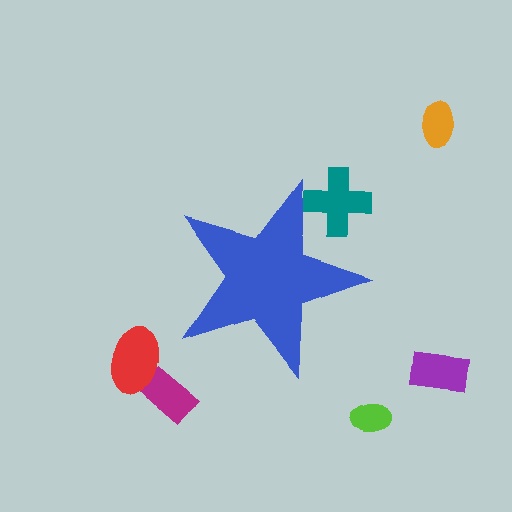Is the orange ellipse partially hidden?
No, the orange ellipse is fully visible.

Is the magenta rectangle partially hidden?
No, the magenta rectangle is fully visible.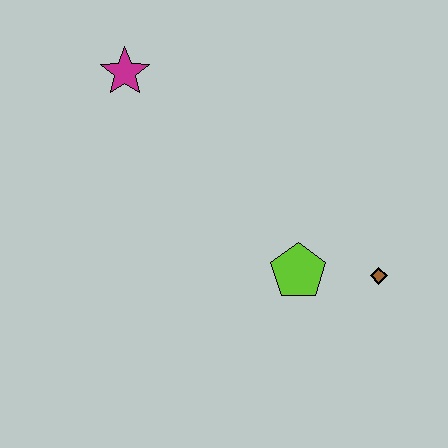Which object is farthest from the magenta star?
The brown diamond is farthest from the magenta star.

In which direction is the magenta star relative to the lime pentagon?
The magenta star is above the lime pentagon.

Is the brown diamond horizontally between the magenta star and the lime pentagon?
No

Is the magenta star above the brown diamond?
Yes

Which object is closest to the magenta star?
The lime pentagon is closest to the magenta star.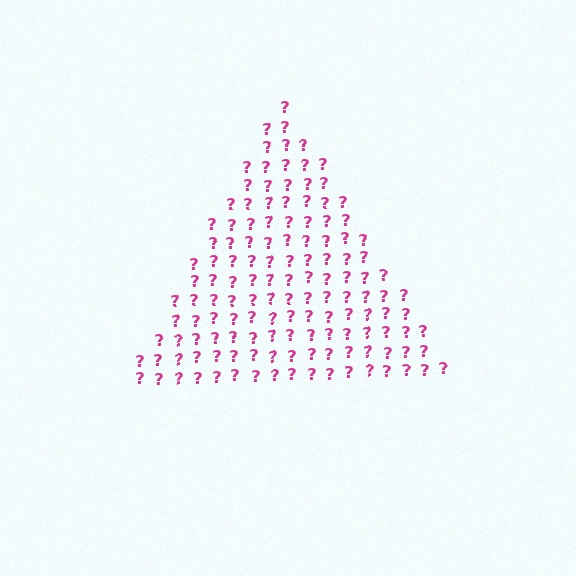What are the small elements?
The small elements are question marks.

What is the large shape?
The large shape is a triangle.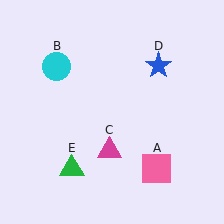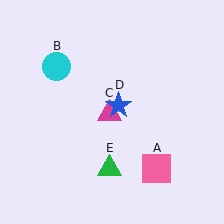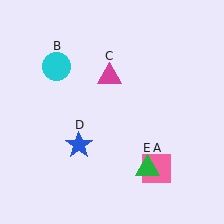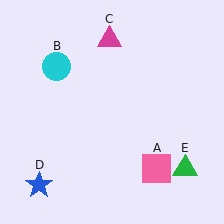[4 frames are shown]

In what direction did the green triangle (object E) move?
The green triangle (object E) moved right.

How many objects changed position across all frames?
3 objects changed position: magenta triangle (object C), blue star (object D), green triangle (object E).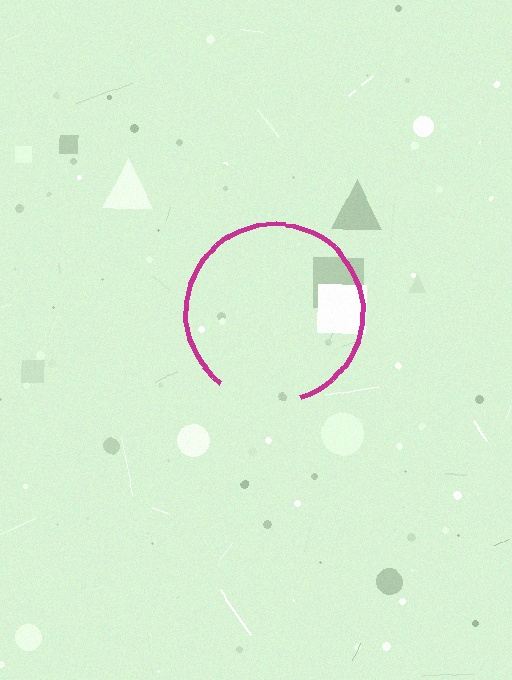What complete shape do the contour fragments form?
The contour fragments form a circle.